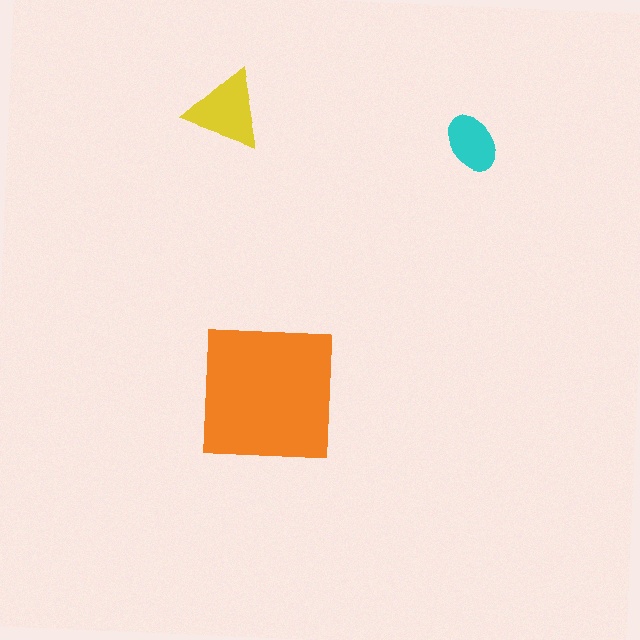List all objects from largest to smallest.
The orange square, the yellow triangle, the cyan ellipse.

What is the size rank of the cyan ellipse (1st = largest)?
3rd.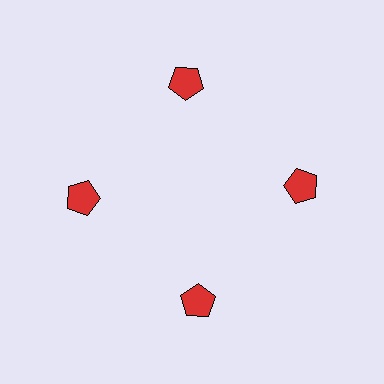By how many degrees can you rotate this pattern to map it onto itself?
The pattern maps onto itself every 90 degrees of rotation.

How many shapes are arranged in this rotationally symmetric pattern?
There are 4 shapes, arranged in 4 groups of 1.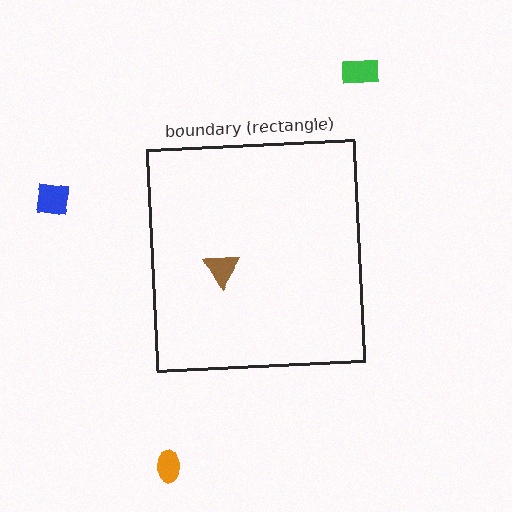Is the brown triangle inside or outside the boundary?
Inside.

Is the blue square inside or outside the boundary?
Outside.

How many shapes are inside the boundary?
1 inside, 3 outside.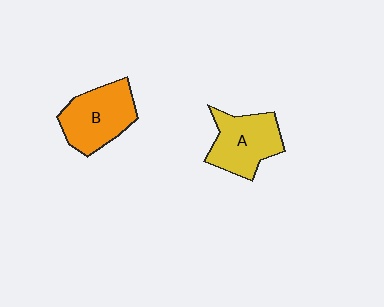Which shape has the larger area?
Shape B (orange).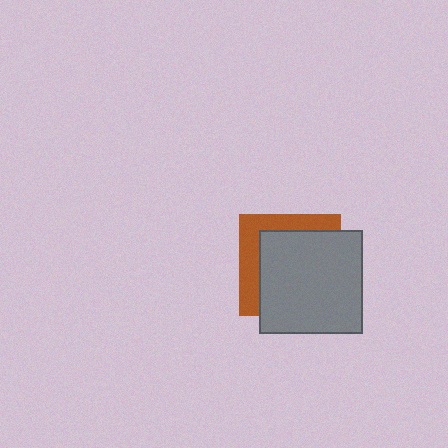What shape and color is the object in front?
The object in front is a gray square.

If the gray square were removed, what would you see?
You would see the complete brown square.